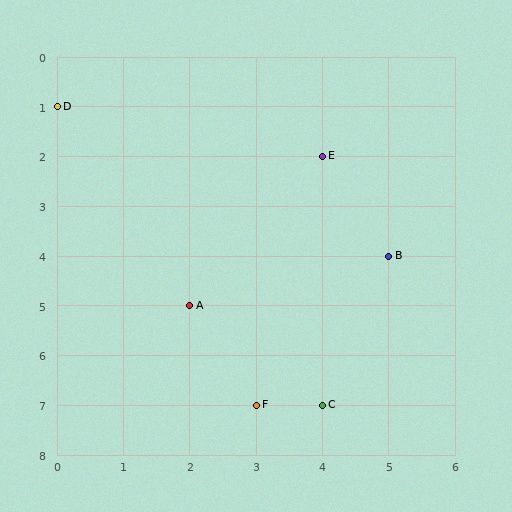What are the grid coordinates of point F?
Point F is at grid coordinates (3, 7).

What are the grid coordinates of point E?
Point E is at grid coordinates (4, 2).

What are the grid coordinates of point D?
Point D is at grid coordinates (0, 1).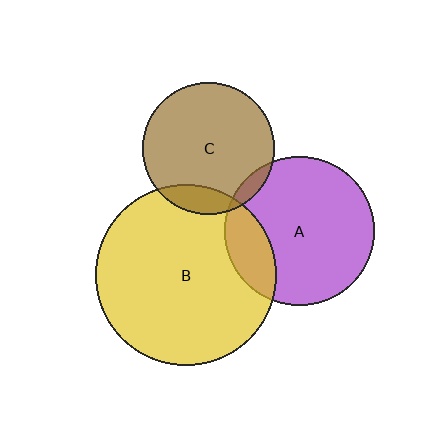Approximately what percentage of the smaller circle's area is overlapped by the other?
Approximately 20%.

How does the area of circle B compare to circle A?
Approximately 1.5 times.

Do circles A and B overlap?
Yes.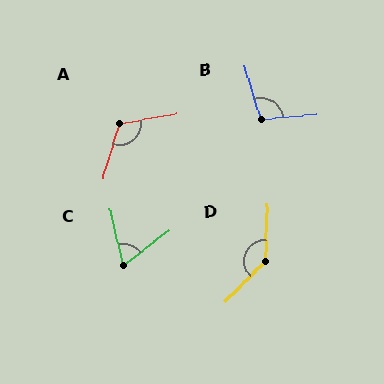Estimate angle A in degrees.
Approximately 117 degrees.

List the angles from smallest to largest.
C (65°), B (101°), A (117°), D (136°).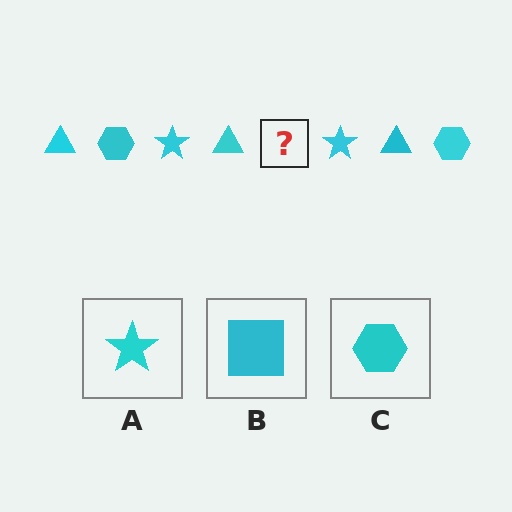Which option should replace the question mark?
Option C.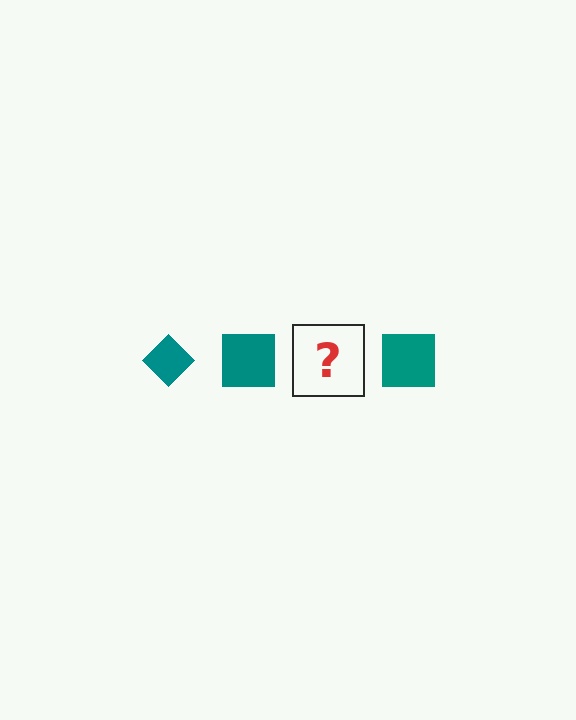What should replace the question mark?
The question mark should be replaced with a teal diamond.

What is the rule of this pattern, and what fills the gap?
The rule is that the pattern cycles through diamond, square shapes in teal. The gap should be filled with a teal diamond.